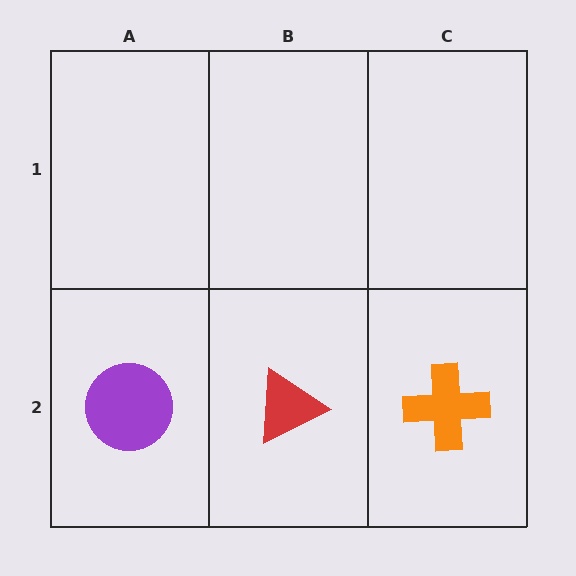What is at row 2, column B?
A red triangle.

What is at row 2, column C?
An orange cross.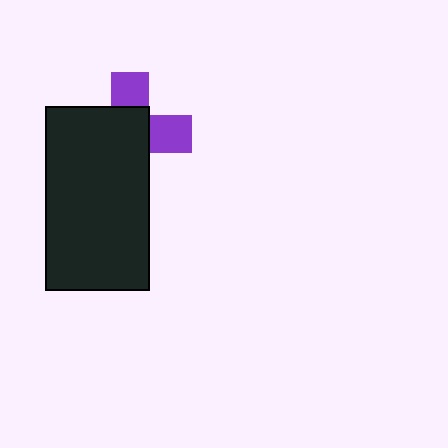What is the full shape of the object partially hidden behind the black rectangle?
The partially hidden object is a purple cross.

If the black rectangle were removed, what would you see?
You would see the complete purple cross.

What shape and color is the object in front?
The object in front is a black rectangle.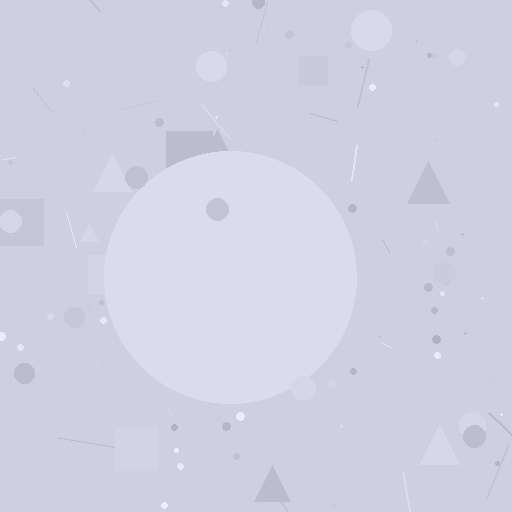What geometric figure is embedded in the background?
A circle is embedded in the background.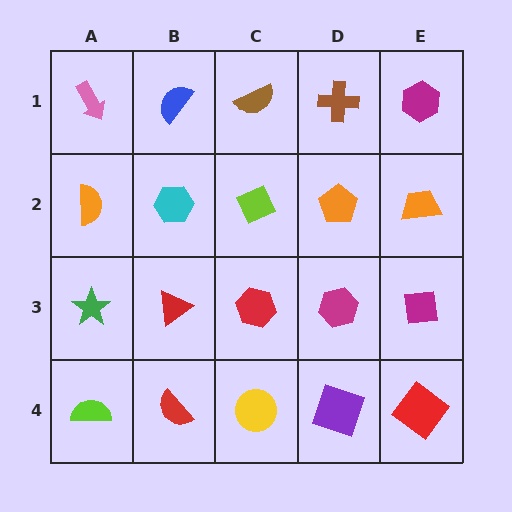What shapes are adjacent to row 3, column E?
An orange trapezoid (row 2, column E), a red diamond (row 4, column E), a magenta hexagon (row 3, column D).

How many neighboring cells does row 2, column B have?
4.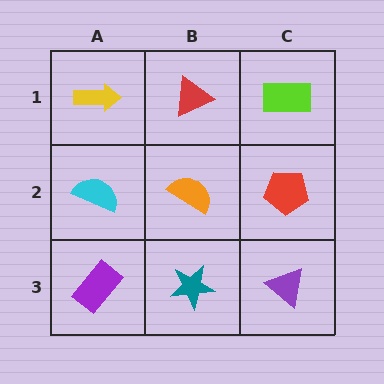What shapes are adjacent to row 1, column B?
An orange semicircle (row 2, column B), a yellow arrow (row 1, column A), a lime rectangle (row 1, column C).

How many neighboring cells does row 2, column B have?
4.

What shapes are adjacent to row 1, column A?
A cyan semicircle (row 2, column A), a red triangle (row 1, column B).